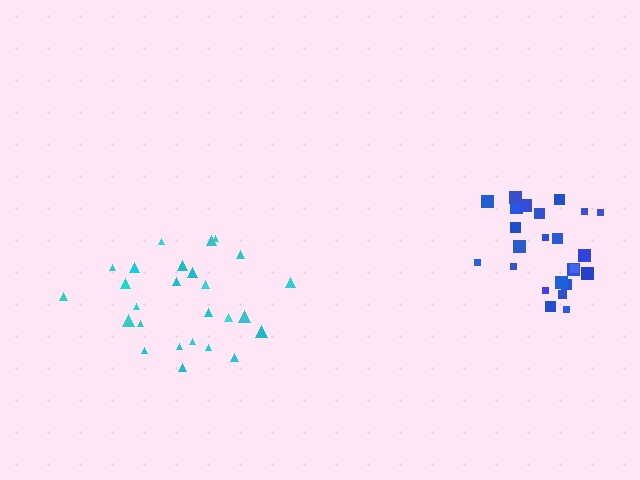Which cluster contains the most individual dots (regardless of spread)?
Cyan (26).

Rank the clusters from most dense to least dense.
blue, cyan.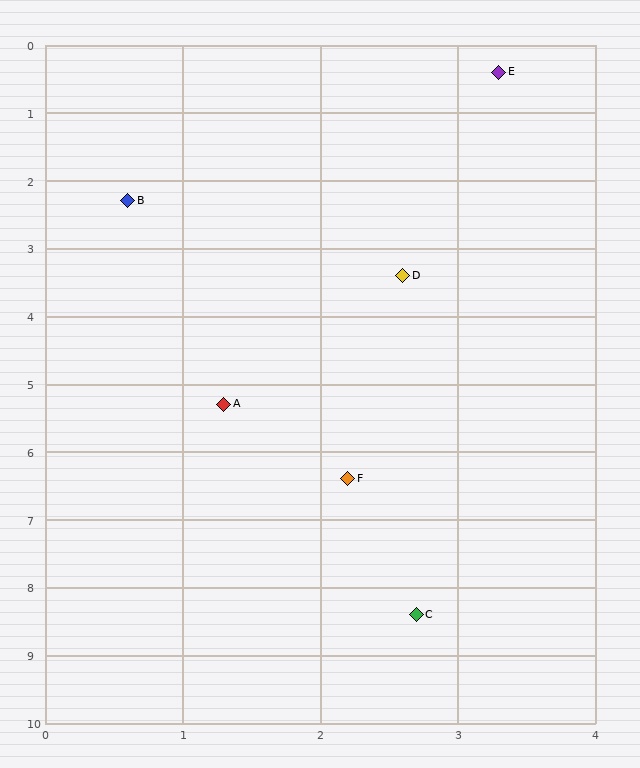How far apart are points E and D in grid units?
Points E and D are about 3.1 grid units apart.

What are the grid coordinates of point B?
Point B is at approximately (0.6, 2.3).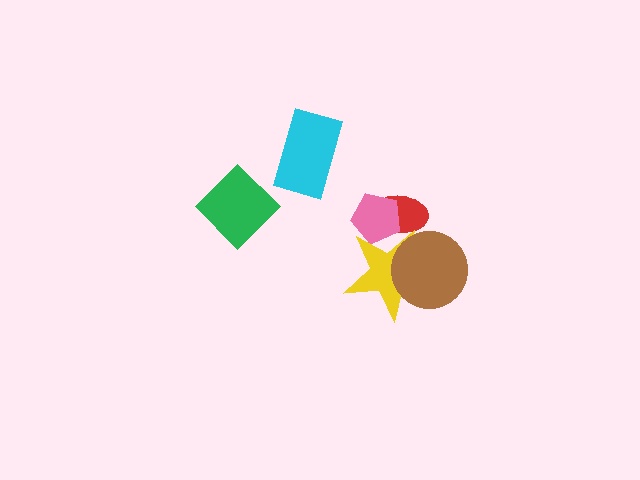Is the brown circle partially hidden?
No, no other shape covers it.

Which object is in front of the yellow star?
The brown circle is in front of the yellow star.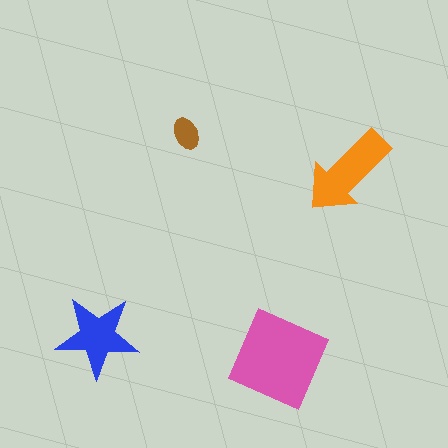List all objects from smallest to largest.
The brown ellipse, the blue star, the orange arrow, the pink diamond.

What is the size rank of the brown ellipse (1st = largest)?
4th.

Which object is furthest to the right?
The orange arrow is rightmost.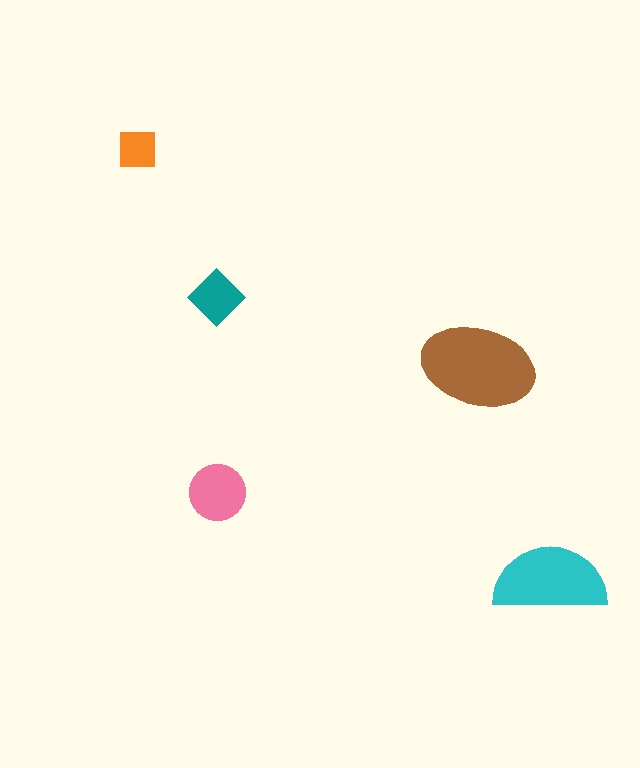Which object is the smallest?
The orange square.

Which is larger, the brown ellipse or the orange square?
The brown ellipse.